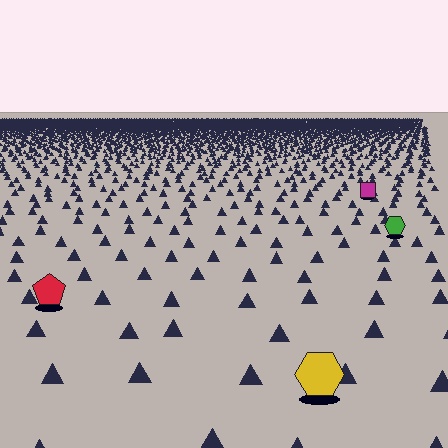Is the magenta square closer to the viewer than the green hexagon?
No. The green hexagon is closer — you can tell from the texture gradient: the ground texture is coarser near it.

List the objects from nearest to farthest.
From nearest to farthest: the yellow hexagon, the red pentagon, the green hexagon, the magenta square.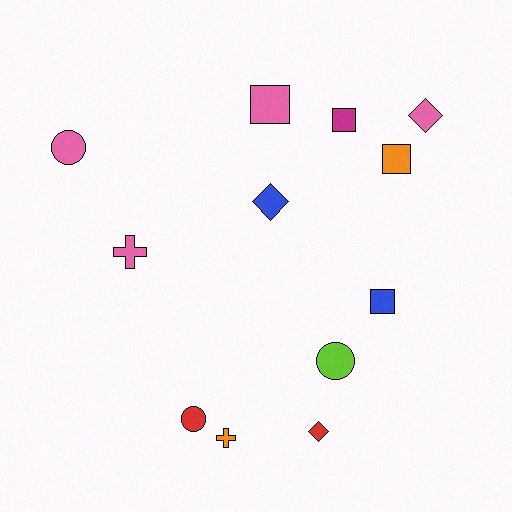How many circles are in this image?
There are 3 circles.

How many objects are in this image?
There are 12 objects.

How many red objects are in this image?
There are 2 red objects.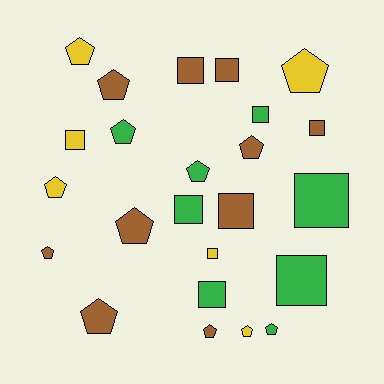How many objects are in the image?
There are 24 objects.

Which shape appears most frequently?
Pentagon, with 13 objects.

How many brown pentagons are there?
There are 6 brown pentagons.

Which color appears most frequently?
Brown, with 10 objects.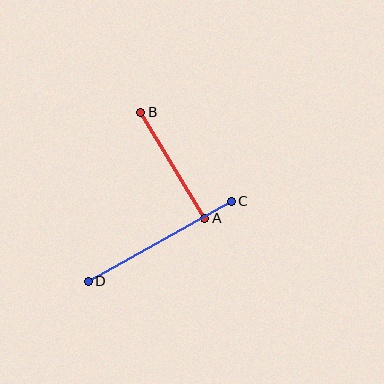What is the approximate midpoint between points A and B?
The midpoint is at approximately (173, 165) pixels.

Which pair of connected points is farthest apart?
Points C and D are farthest apart.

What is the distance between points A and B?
The distance is approximately 124 pixels.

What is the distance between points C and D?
The distance is approximately 164 pixels.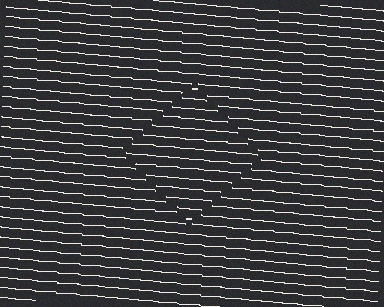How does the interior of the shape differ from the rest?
The interior of the shape contains the same grating, shifted by half a period — the contour is defined by the phase discontinuity where line-ends from the inner and outer gratings abut.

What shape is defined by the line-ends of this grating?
An illusory square. The interior of the shape contains the same grating, shifted by half a period — the contour is defined by the phase discontinuity where line-ends from the inner and outer gratings abut.